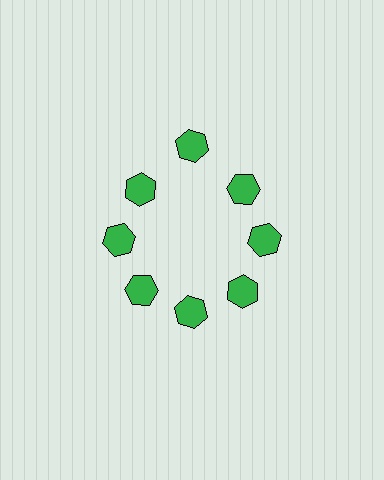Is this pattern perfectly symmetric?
No. The 8 green hexagons are arranged in a ring, but one element near the 12 o'clock position is pushed outward from the center, breaking the 8-fold rotational symmetry.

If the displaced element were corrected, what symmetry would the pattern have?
It would have 8-fold rotational symmetry — the pattern would map onto itself every 45 degrees.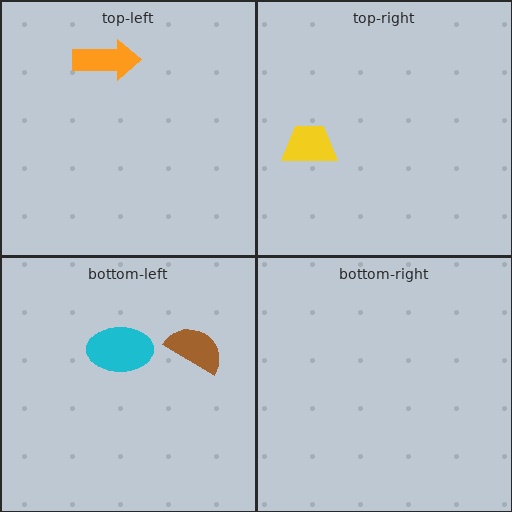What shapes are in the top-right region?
The yellow trapezoid.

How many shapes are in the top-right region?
1.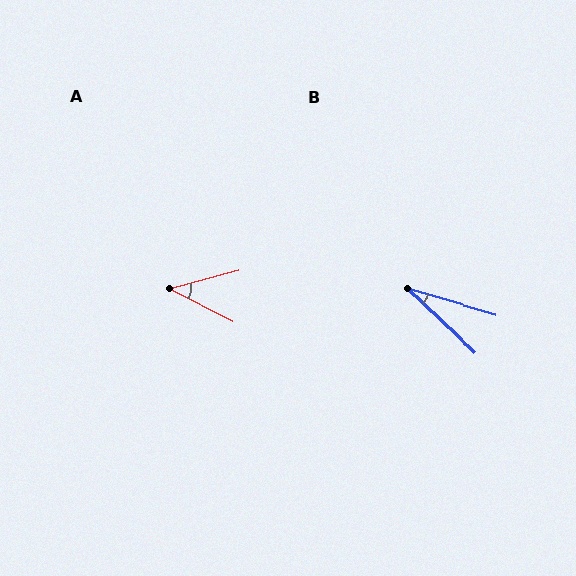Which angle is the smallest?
B, at approximately 27 degrees.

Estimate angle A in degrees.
Approximately 42 degrees.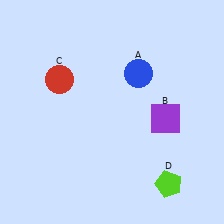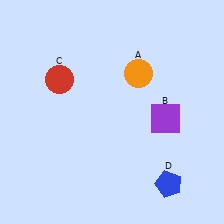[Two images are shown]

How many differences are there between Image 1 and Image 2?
There are 2 differences between the two images.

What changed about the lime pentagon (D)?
In Image 1, D is lime. In Image 2, it changed to blue.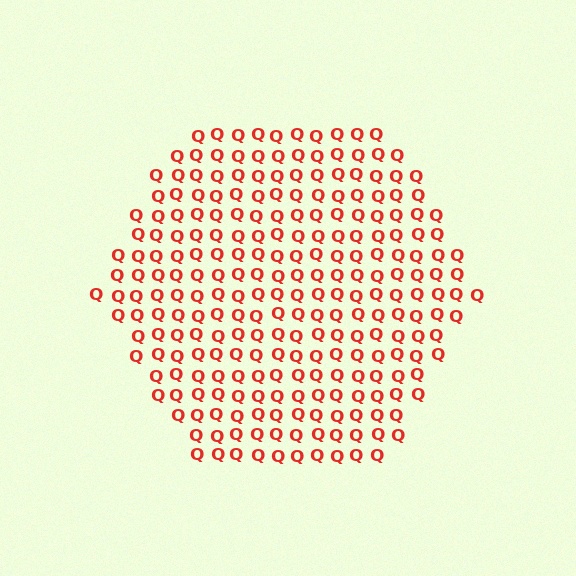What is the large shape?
The large shape is a hexagon.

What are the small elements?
The small elements are letter Q's.